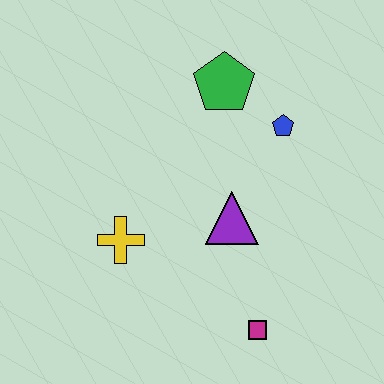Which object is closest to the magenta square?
The purple triangle is closest to the magenta square.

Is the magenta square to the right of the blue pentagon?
No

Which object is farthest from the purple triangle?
The green pentagon is farthest from the purple triangle.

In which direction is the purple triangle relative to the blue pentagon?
The purple triangle is below the blue pentagon.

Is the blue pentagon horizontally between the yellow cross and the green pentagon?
No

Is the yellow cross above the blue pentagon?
No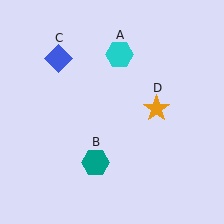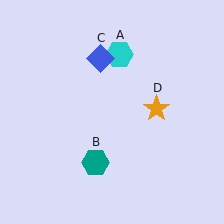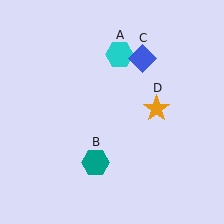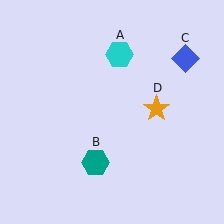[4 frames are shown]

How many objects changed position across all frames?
1 object changed position: blue diamond (object C).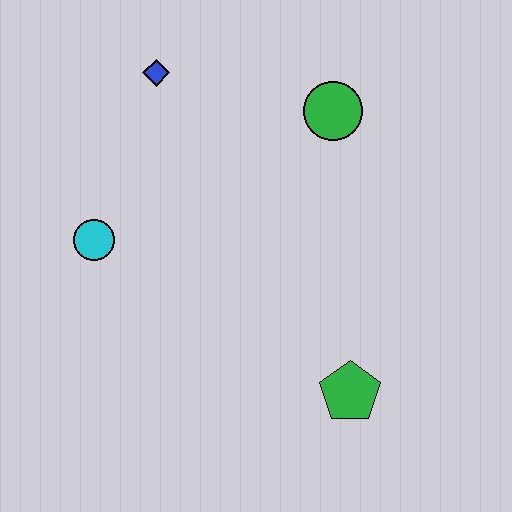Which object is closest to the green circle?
The blue diamond is closest to the green circle.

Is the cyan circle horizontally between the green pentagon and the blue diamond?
No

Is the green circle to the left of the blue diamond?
No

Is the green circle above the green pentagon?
Yes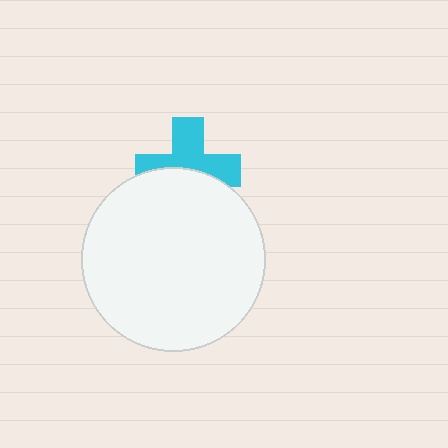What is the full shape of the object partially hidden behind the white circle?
The partially hidden object is a cyan cross.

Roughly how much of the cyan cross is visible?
About half of it is visible (roughly 55%).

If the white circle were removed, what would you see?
You would see the complete cyan cross.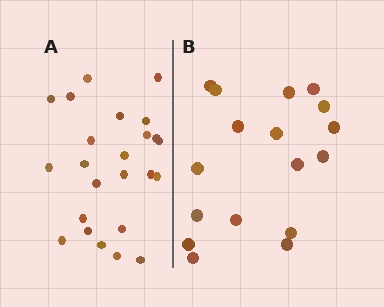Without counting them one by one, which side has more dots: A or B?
Region A (the left region) has more dots.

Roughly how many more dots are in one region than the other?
Region A has roughly 8 or so more dots than region B.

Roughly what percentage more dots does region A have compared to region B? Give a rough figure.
About 40% more.